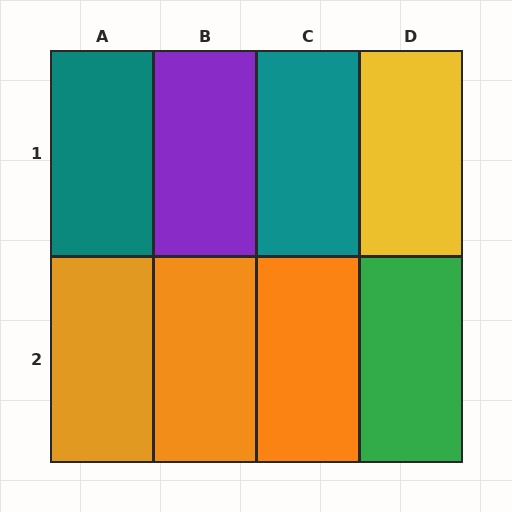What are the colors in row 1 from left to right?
Teal, purple, teal, yellow.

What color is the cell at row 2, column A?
Orange.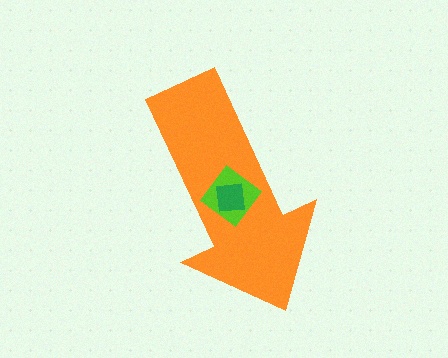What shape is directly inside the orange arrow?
The lime diamond.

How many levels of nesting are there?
3.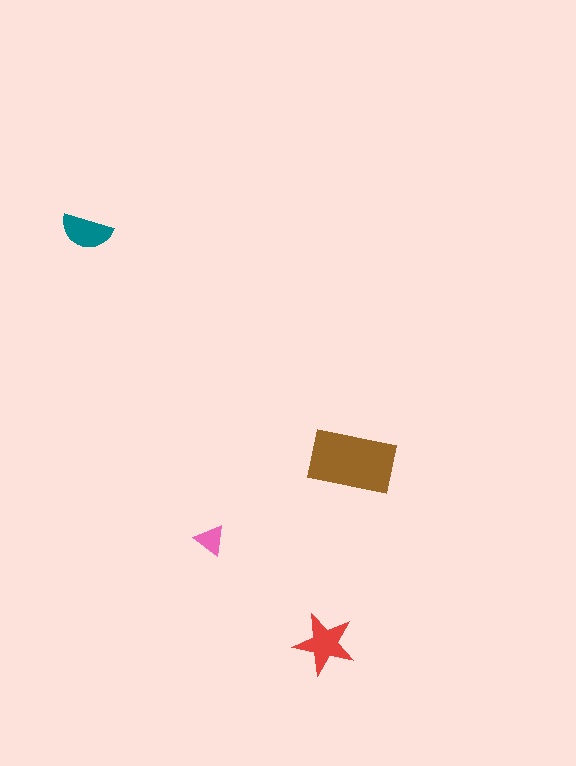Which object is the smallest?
The pink triangle.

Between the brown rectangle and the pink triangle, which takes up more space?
The brown rectangle.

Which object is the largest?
The brown rectangle.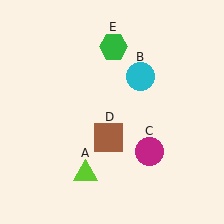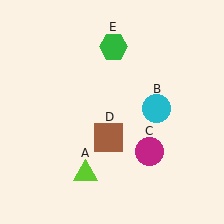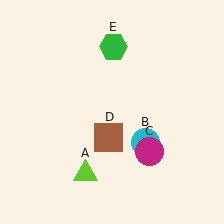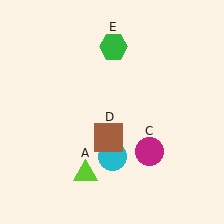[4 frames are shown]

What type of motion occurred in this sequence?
The cyan circle (object B) rotated clockwise around the center of the scene.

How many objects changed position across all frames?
1 object changed position: cyan circle (object B).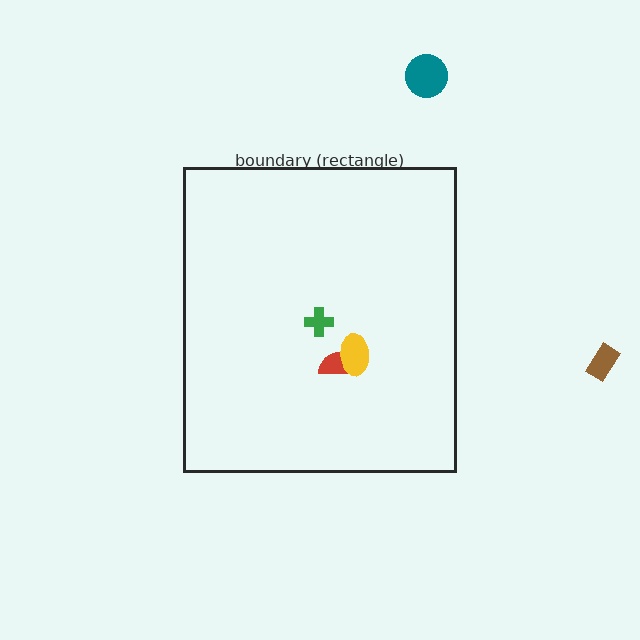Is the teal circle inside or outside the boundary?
Outside.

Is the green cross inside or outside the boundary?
Inside.